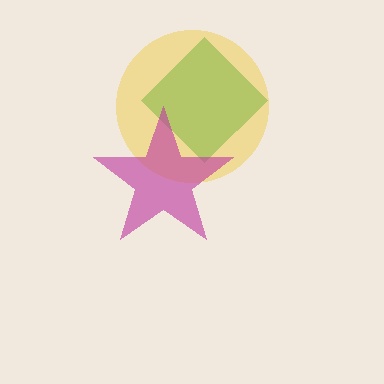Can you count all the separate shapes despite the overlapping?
Yes, there are 3 separate shapes.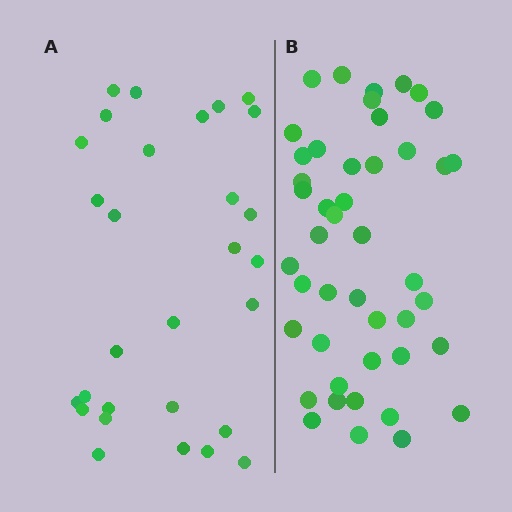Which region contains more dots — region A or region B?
Region B (the right region) has more dots.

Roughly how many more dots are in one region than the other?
Region B has approximately 15 more dots than region A.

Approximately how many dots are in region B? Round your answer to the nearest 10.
About 40 dots. (The exact count is 45, which rounds to 40.)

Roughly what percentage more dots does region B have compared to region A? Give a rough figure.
About 55% more.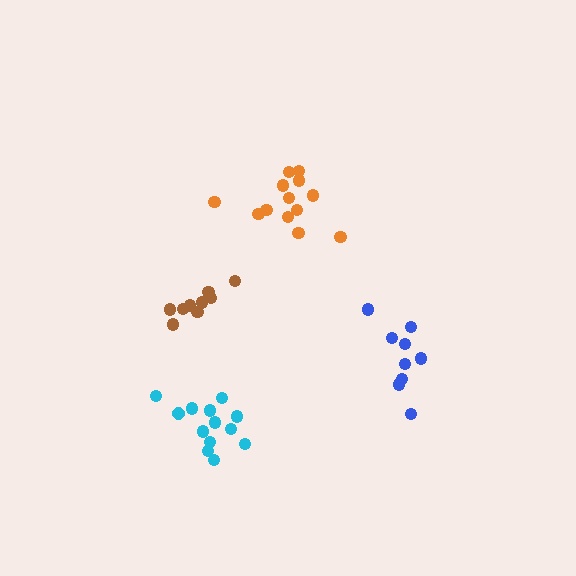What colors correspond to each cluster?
The clusters are colored: blue, orange, brown, cyan.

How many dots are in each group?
Group 1: 9 dots, Group 2: 13 dots, Group 3: 9 dots, Group 4: 13 dots (44 total).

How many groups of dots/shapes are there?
There are 4 groups.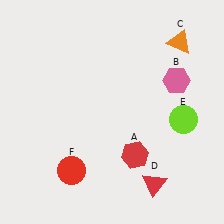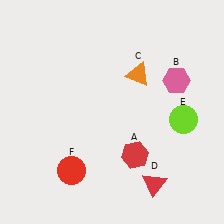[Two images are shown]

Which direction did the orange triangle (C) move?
The orange triangle (C) moved left.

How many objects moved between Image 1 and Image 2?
1 object moved between the two images.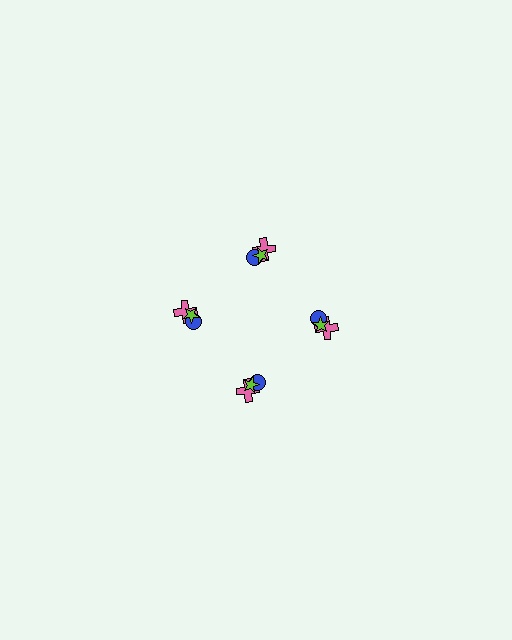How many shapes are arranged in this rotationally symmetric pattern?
There are 12 shapes, arranged in 4 groups of 3.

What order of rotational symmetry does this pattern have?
This pattern has 4-fold rotational symmetry.